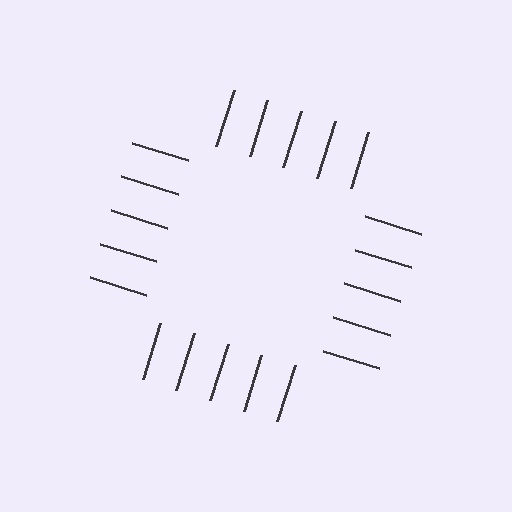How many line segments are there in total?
20 — 5 along each of the 4 edges.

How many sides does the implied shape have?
4 sides — the line-ends trace a square.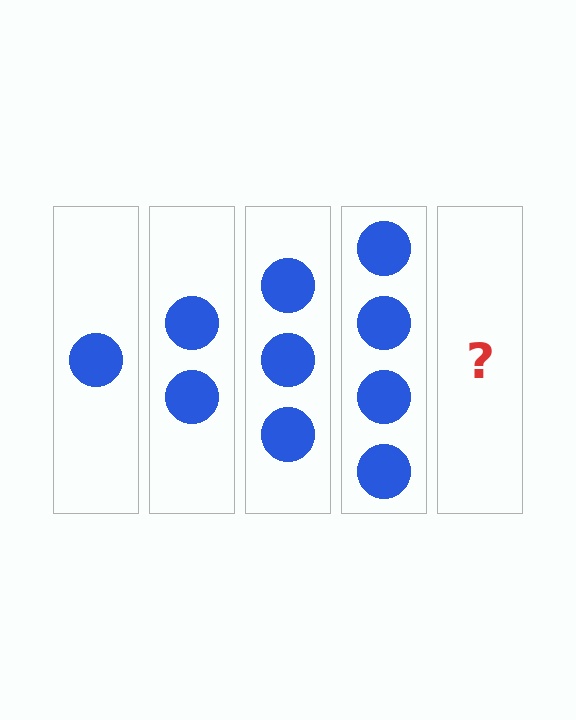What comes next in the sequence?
The next element should be 5 circles.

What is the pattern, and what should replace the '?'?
The pattern is that each step adds one more circle. The '?' should be 5 circles.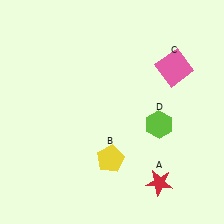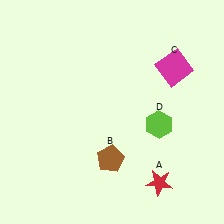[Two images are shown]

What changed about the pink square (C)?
In Image 1, C is pink. In Image 2, it changed to magenta.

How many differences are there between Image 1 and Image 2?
There are 2 differences between the two images.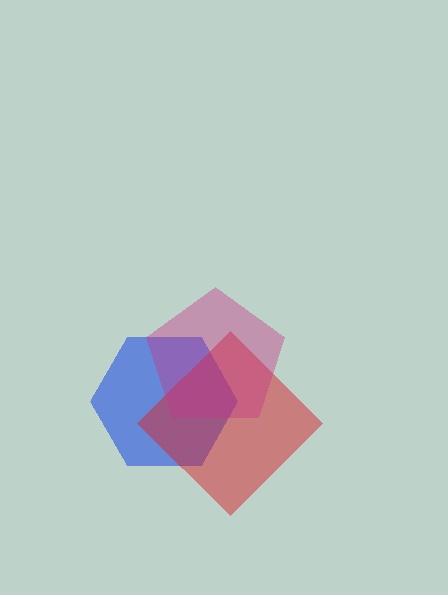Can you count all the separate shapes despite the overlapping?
Yes, there are 3 separate shapes.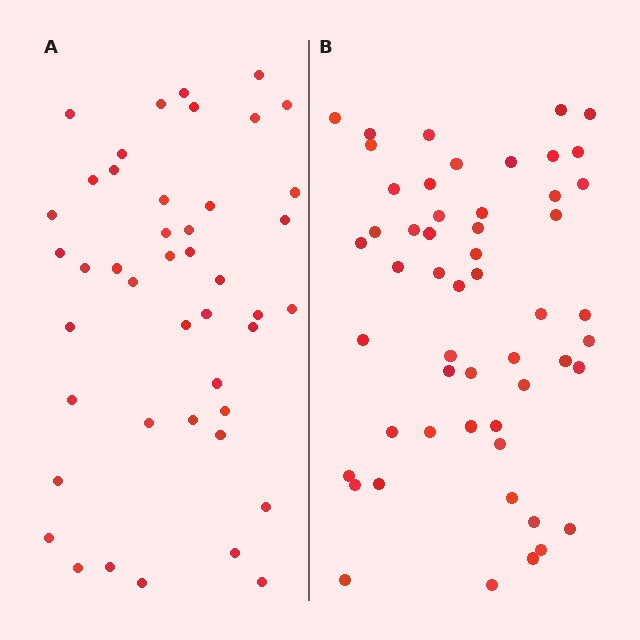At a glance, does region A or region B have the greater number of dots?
Region B (the right region) has more dots.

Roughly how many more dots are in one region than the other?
Region B has roughly 8 or so more dots than region A.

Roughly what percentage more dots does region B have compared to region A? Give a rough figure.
About 20% more.